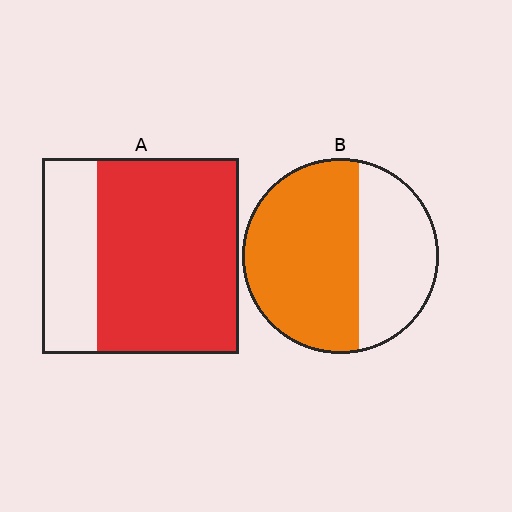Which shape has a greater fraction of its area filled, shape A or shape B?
Shape A.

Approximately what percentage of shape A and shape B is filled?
A is approximately 70% and B is approximately 60%.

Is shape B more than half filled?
Yes.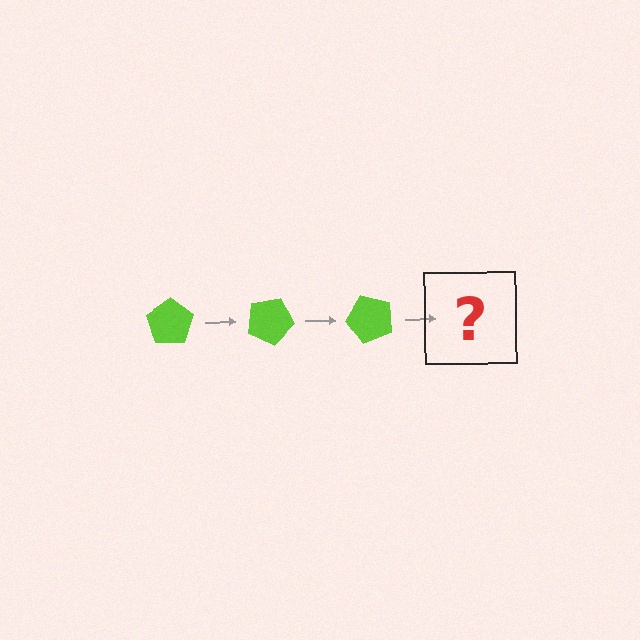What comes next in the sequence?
The next element should be a lime pentagon rotated 75 degrees.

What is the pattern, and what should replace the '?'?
The pattern is that the pentagon rotates 25 degrees each step. The '?' should be a lime pentagon rotated 75 degrees.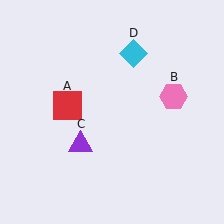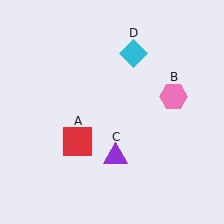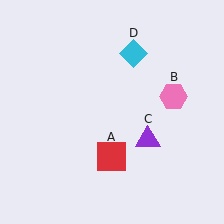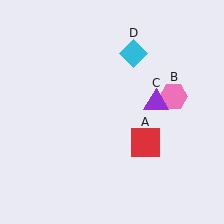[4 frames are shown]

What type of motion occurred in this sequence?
The red square (object A), purple triangle (object C) rotated counterclockwise around the center of the scene.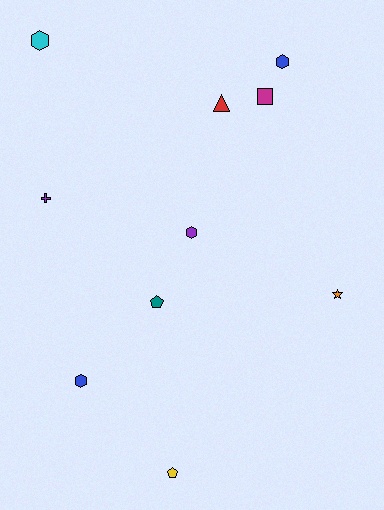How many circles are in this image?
There are no circles.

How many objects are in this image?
There are 10 objects.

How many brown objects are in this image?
There are no brown objects.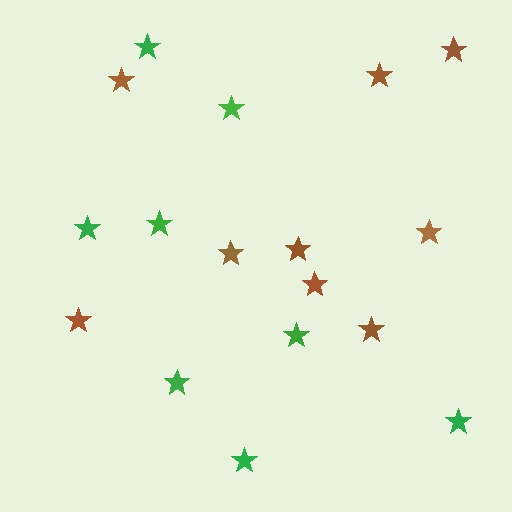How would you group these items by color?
There are 2 groups: one group of green stars (8) and one group of brown stars (9).